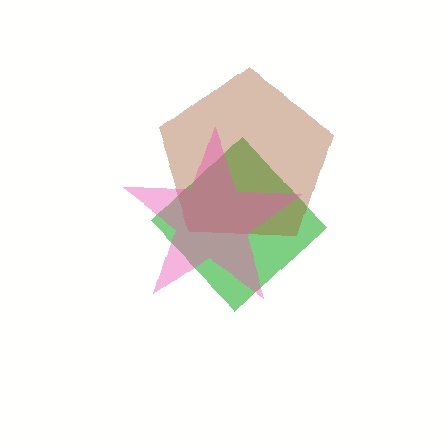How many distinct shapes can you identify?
There are 3 distinct shapes: a green diamond, a brown pentagon, a pink star.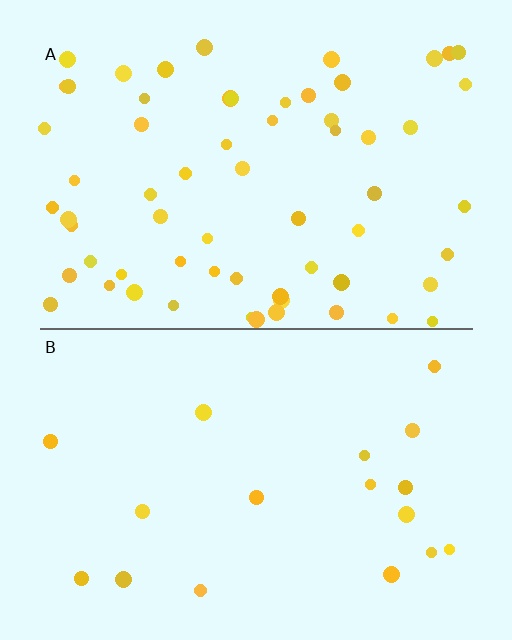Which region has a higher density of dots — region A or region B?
A (the top).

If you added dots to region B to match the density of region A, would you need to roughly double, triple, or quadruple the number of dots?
Approximately quadruple.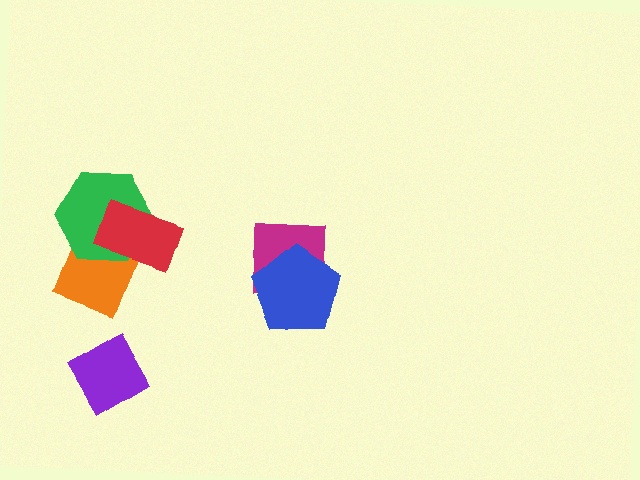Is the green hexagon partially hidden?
Yes, it is partially covered by another shape.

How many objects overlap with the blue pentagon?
1 object overlaps with the blue pentagon.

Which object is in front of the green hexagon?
The red rectangle is in front of the green hexagon.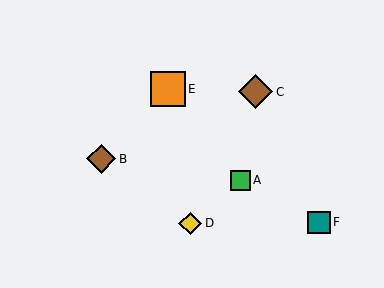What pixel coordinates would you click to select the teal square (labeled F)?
Click at (319, 222) to select the teal square F.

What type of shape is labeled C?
Shape C is a brown diamond.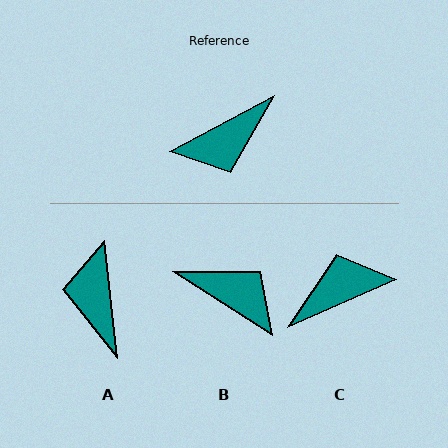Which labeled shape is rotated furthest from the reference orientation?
C, about 176 degrees away.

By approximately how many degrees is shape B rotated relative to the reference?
Approximately 120 degrees counter-clockwise.